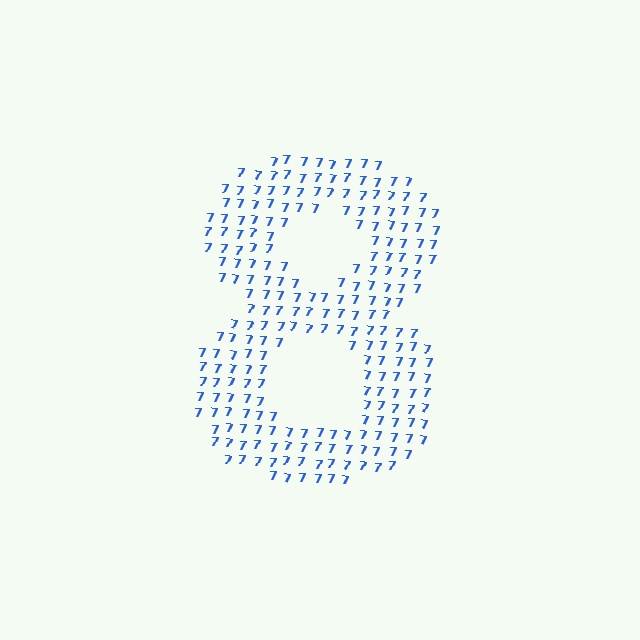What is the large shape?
The large shape is the digit 8.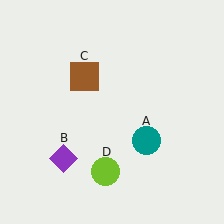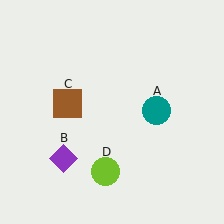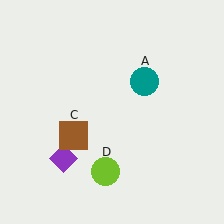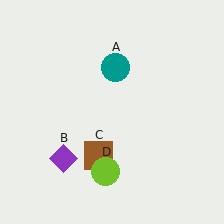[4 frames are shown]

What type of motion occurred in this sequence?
The teal circle (object A), brown square (object C) rotated counterclockwise around the center of the scene.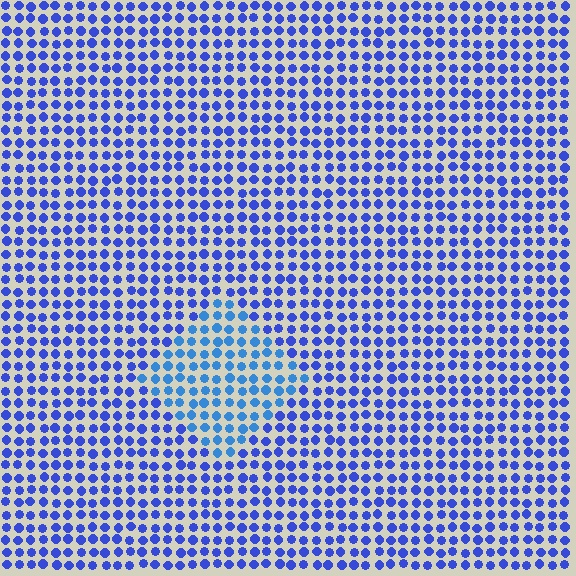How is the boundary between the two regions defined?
The boundary is defined purely by a slight shift in hue (about 24 degrees). Spacing, size, and orientation are identical on both sides.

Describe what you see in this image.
The image is filled with small blue elements in a uniform arrangement. A diamond-shaped region is visible where the elements are tinted to a slightly different hue, forming a subtle color boundary.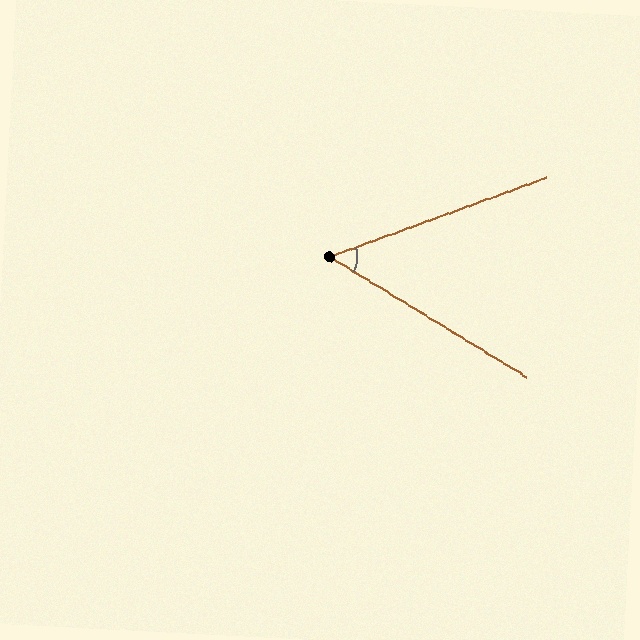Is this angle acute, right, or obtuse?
It is acute.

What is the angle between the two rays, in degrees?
Approximately 51 degrees.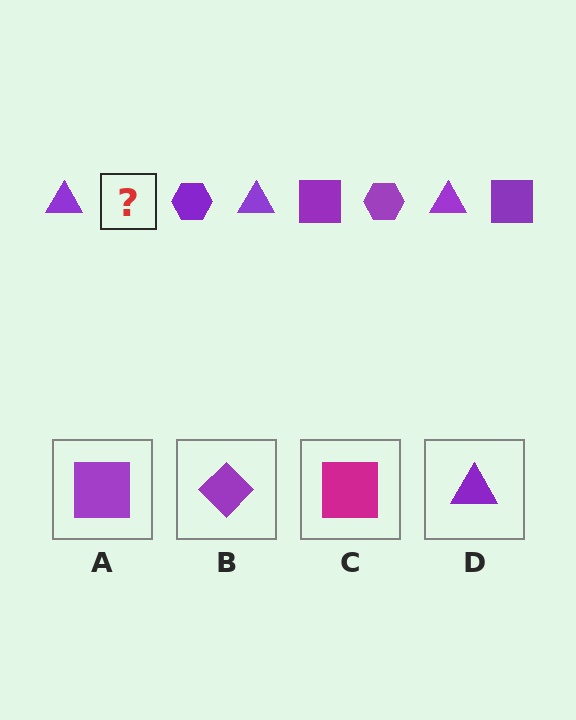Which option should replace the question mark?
Option A.